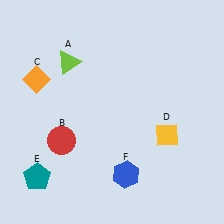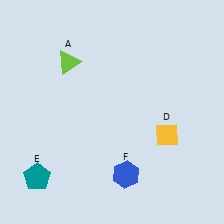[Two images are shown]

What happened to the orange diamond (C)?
The orange diamond (C) was removed in Image 2. It was in the top-left area of Image 1.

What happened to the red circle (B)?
The red circle (B) was removed in Image 2. It was in the bottom-left area of Image 1.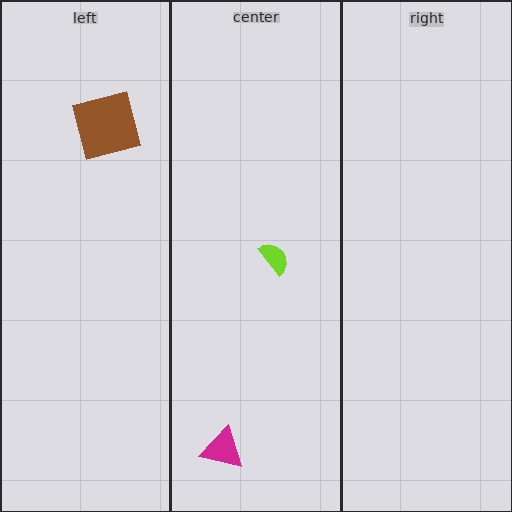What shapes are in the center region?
The magenta triangle, the lime semicircle.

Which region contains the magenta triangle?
The center region.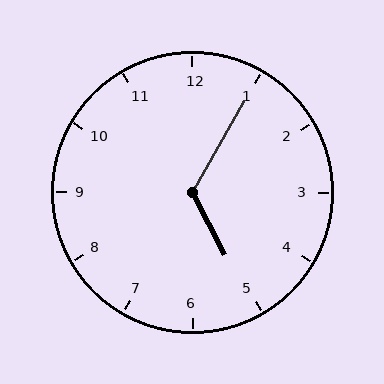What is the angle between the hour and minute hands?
Approximately 122 degrees.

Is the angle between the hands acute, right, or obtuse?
It is obtuse.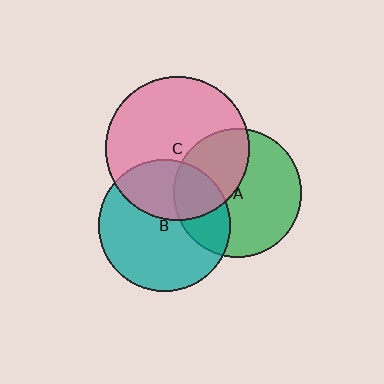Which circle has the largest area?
Circle C (pink).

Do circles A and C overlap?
Yes.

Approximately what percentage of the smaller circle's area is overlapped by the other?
Approximately 35%.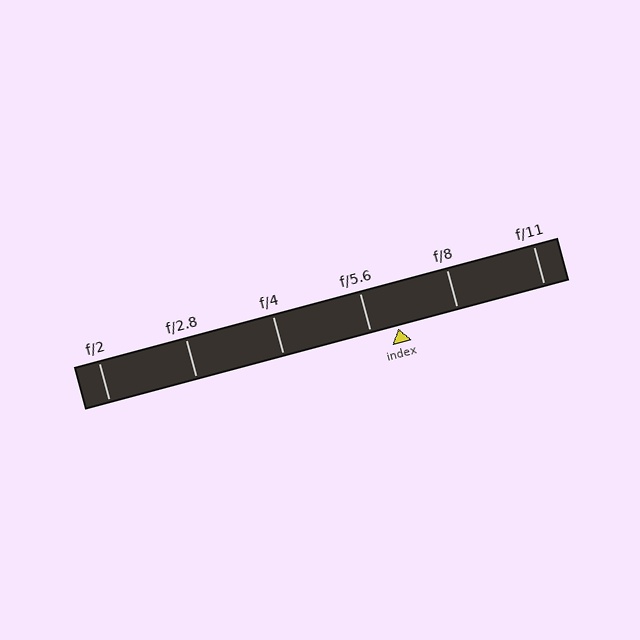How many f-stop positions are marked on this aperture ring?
There are 6 f-stop positions marked.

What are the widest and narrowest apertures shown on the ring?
The widest aperture shown is f/2 and the narrowest is f/11.